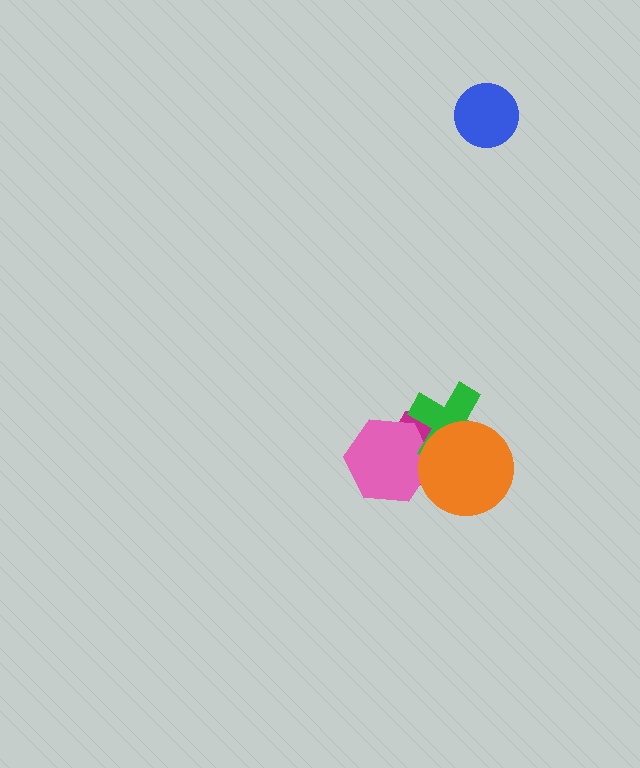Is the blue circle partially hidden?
No, no other shape covers it.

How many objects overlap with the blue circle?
0 objects overlap with the blue circle.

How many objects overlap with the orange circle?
3 objects overlap with the orange circle.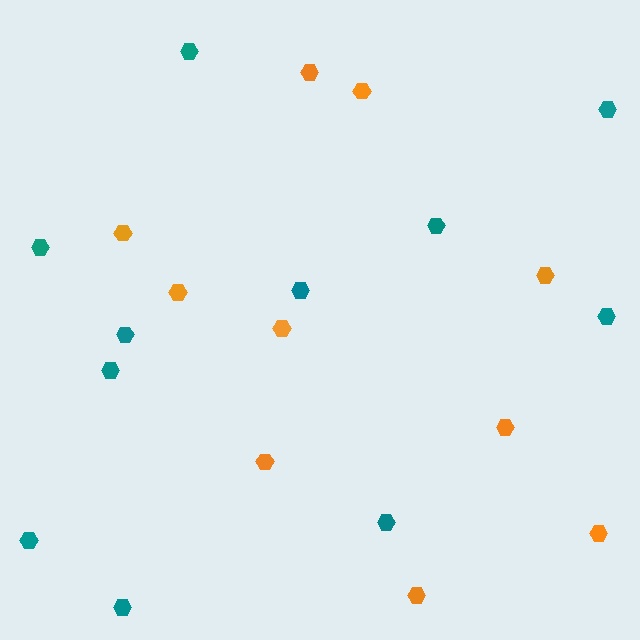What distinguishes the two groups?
There are 2 groups: one group of teal hexagons (11) and one group of orange hexagons (10).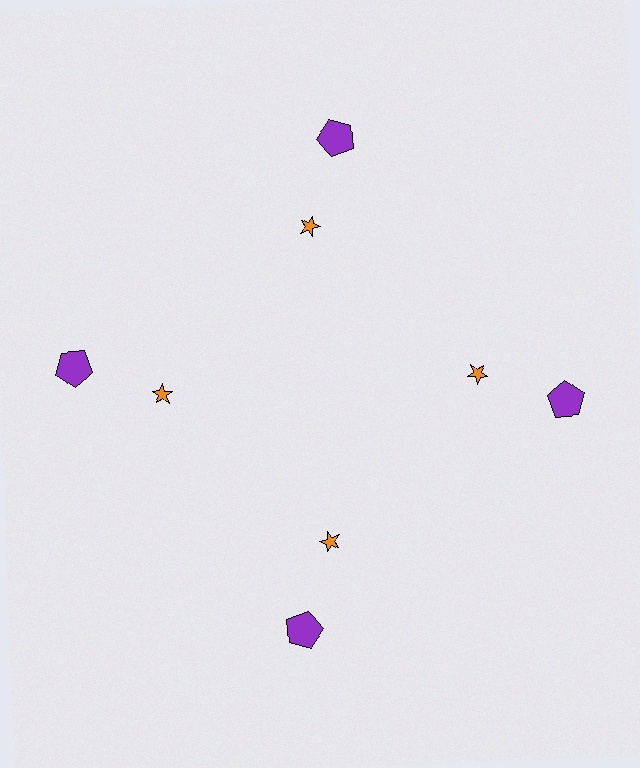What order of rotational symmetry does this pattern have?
This pattern has 4-fold rotational symmetry.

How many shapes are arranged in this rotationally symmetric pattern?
There are 8 shapes, arranged in 4 groups of 2.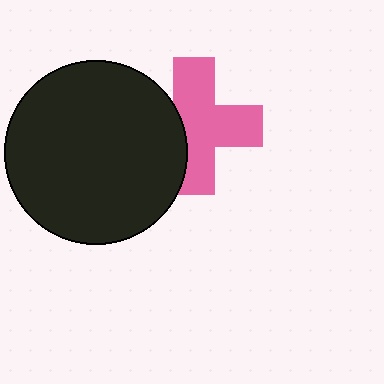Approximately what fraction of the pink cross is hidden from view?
Roughly 30% of the pink cross is hidden behind the black circle.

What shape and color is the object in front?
The object in front is a black circle.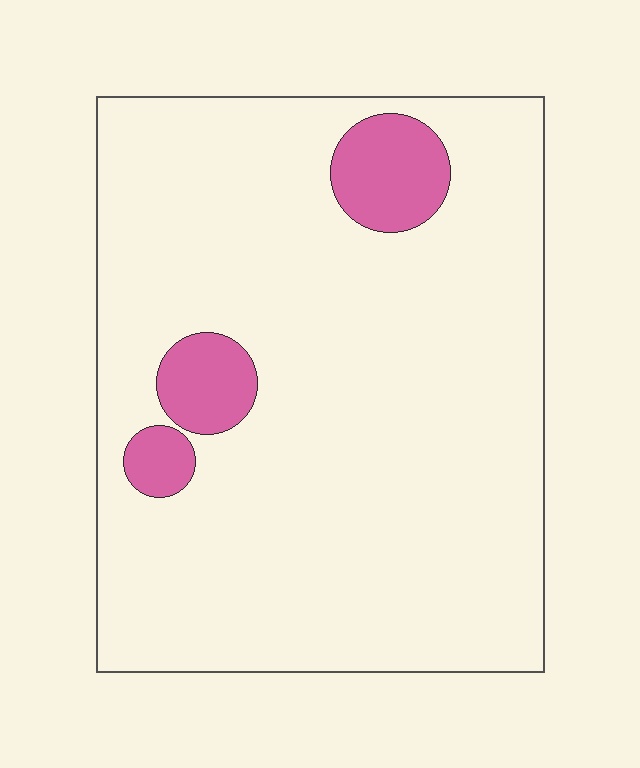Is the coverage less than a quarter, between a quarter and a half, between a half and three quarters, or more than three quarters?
Less than a quarter.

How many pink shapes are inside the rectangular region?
3.